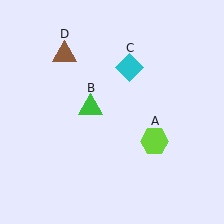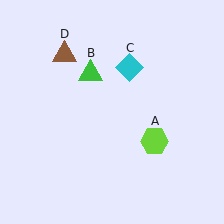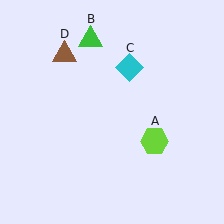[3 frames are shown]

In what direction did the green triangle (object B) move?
The green triangle (object B) moved up.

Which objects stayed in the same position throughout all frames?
Lime hexagon (object A) and cyan diamond (object C) and brown triangle (object D) remained stationary.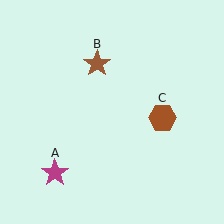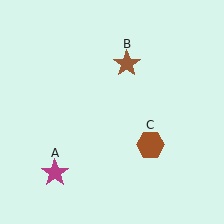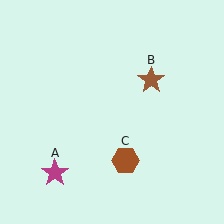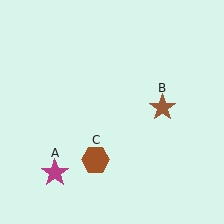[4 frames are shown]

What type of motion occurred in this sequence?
The brown star (object B), brown hexagon (object C) rotated clockwise around the center of the scene.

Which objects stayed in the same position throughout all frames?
Magenta star (object A) remained stationary.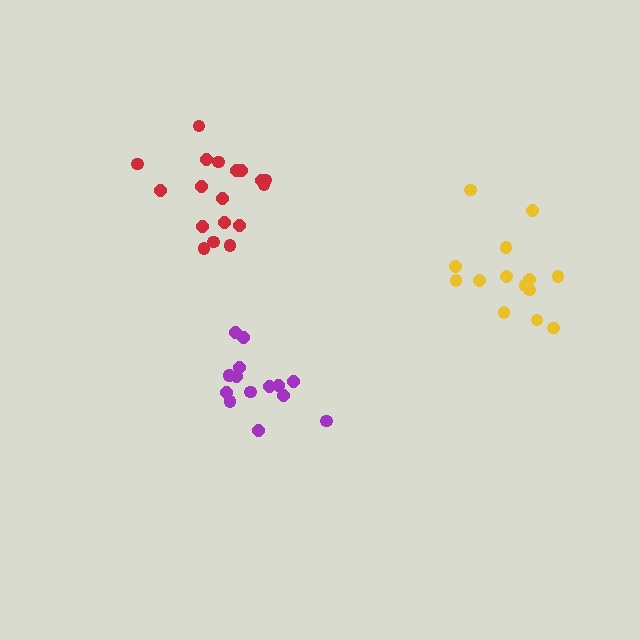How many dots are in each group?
Group 1: 15 dots, Group 2: 14 dots, Group 3: 18 dots (47 total).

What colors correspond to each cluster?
The clusters are colored: purple, yellow, red.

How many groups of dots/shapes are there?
There are 3 groups.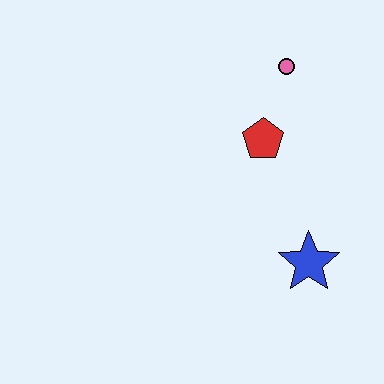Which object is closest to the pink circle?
The red pentagon is closest to the pink circle.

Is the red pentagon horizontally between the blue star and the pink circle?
No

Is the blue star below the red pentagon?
Yes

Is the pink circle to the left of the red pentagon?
No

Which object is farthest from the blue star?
The pink circle is farthest from the blue star.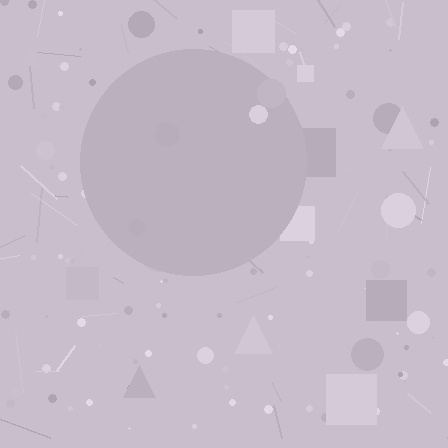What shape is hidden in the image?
A circle is hidden in the image.